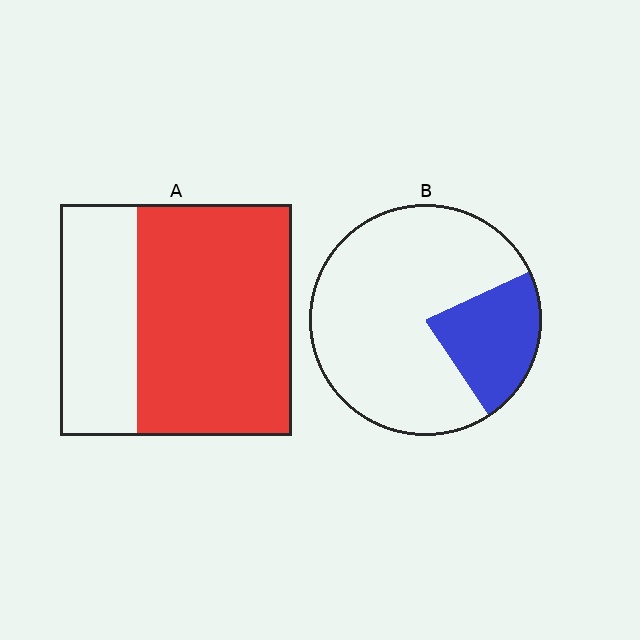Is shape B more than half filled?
No.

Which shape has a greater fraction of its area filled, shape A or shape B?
Shape A.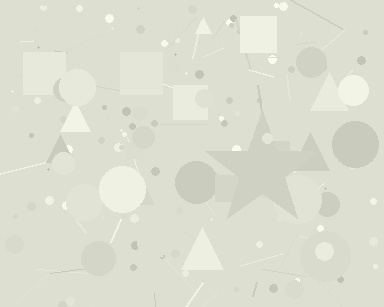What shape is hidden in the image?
A star is hidden in the image.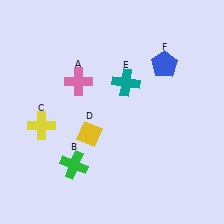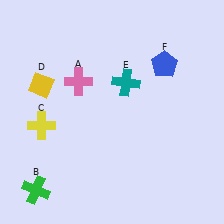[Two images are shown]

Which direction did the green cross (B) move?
The green cross (B) moved left.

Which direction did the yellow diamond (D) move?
The yellow diamond (D) moved up.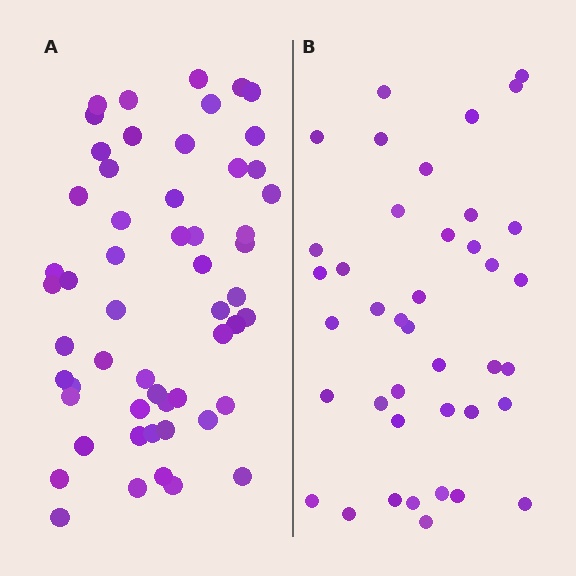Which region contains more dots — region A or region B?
Region A (the left region) has more dots.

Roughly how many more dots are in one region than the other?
Region A has approximately 15 more dots than region B.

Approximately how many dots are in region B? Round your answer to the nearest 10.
About 40 dots.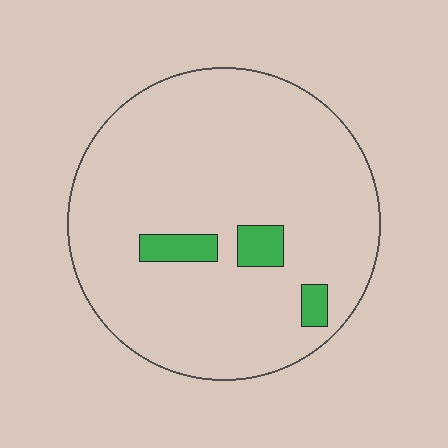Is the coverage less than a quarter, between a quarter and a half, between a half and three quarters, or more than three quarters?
Less than a quarter.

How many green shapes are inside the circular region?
3.